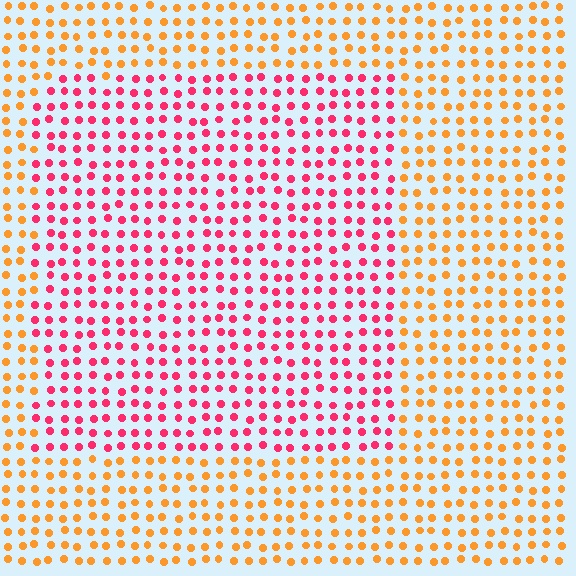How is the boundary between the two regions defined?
The boundary is defined purely by a slight shift in hue (about 51 degrees). Spacing, size, and orientation are identical on both sides.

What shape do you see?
I see a rectangle.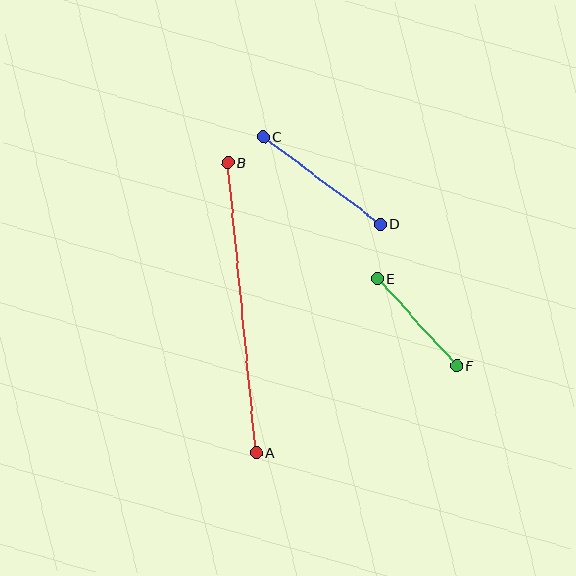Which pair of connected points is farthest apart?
Points A and B are farthest apart.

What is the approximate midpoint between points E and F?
The midpoint is at approximately (417, 322) pixels.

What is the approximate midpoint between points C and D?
The midpoint is at approximately (322, 181) pixels.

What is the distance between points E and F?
The distance is approximately 118 pixels.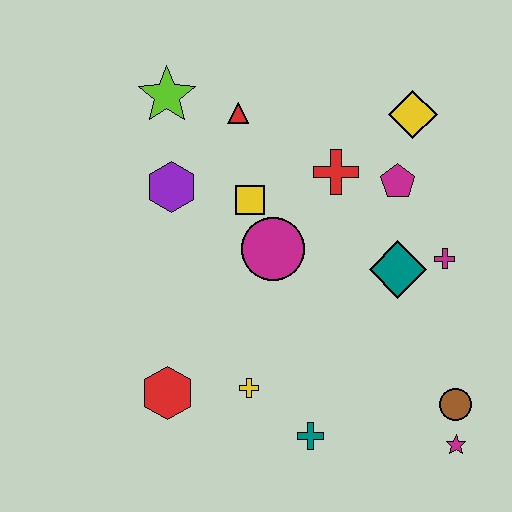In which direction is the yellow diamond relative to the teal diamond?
The yellow diamond is above the teal diamond.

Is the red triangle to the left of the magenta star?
Yes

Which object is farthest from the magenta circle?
The magenta star is farthest from the magenta circle.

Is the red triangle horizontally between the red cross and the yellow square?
No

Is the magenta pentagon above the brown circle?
Yes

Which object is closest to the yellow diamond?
The magenta pentagon is closest to the yellow diamond.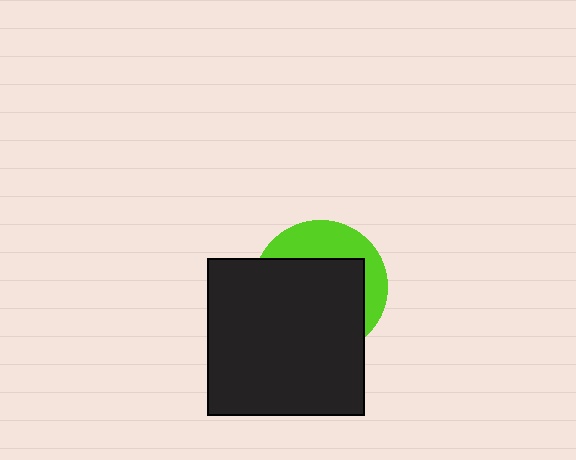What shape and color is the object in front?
The object in front is a black square.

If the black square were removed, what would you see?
You would see the complete lime circle.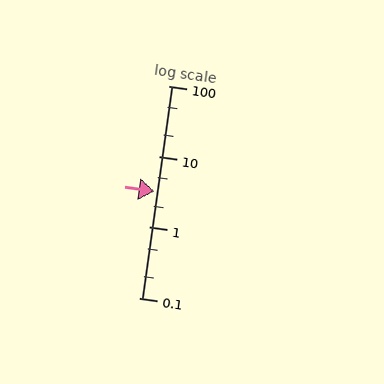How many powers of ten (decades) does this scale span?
The scale spans 3 decades, from 0.1 to 100.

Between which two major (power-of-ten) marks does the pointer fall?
The pointer is between 1 and 10.